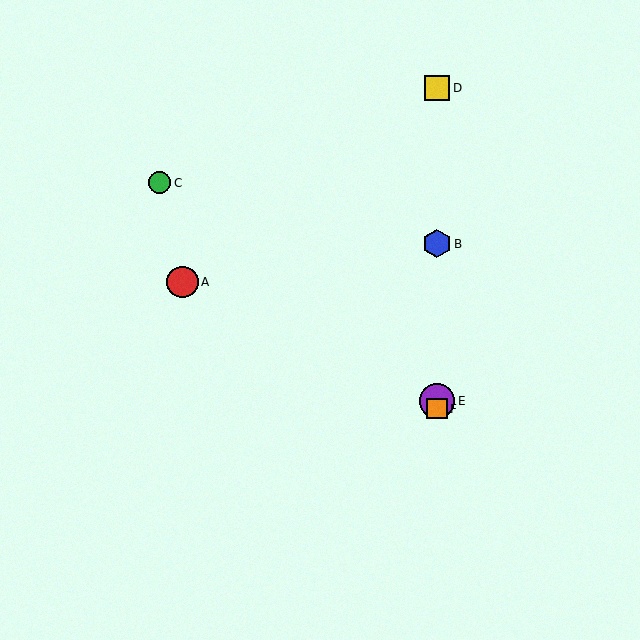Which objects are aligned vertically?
Objects B, D, E, F are aligned vertically.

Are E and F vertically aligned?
Yes, both are at x≈437.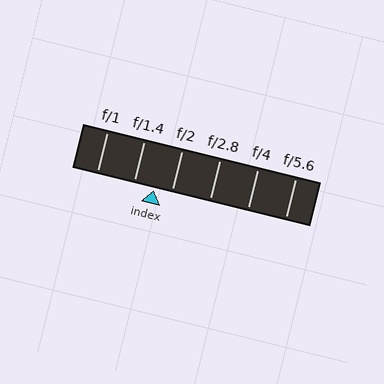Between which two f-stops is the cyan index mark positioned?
The index mark is between f/1.4 and f/2.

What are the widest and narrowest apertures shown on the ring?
The widest aperture shown is f/1 and the narrowest is f/5.6.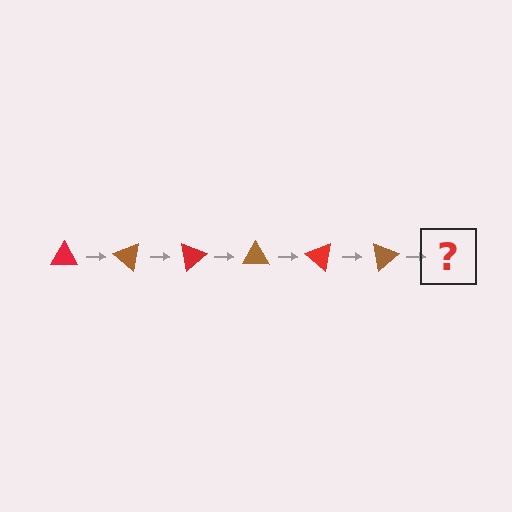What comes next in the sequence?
The next element should be a red triangle, rotated 240 degrees from the start.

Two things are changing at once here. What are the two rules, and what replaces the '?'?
The two rules are that it rotates 40 degrees each step and the color cycles through red and brown. The '?' should be a red triangle, rotated 240 degrees from the start.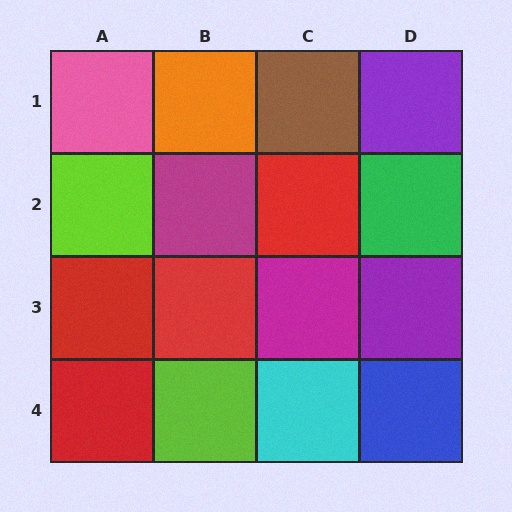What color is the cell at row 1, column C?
Brown.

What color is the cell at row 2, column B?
Magenta.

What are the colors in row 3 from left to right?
Red, red, magenta, purple.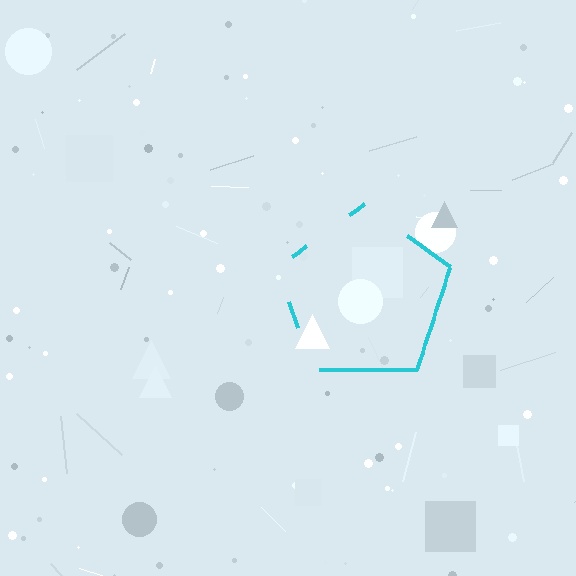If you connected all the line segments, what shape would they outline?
They would outline a pentagon.